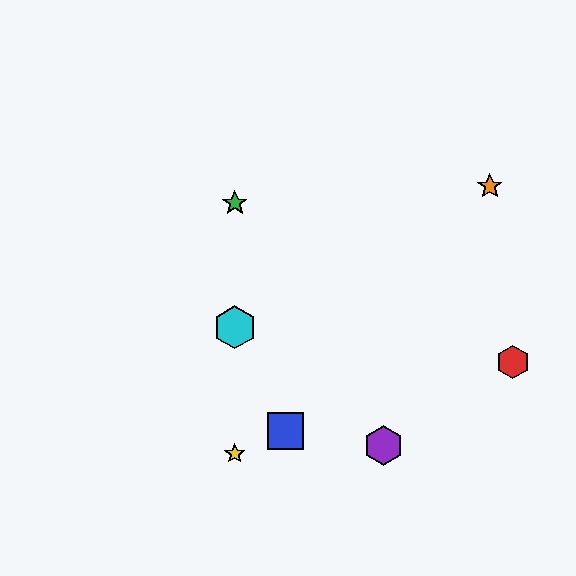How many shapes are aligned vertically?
3 shapes (the green star, the yellow star, the cyan hexagon) are aligned vertically.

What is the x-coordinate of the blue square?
The blue square is at x≈285.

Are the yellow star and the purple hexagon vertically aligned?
No, the yellow star is at x≈235 and the purple hexagon is at x≈384.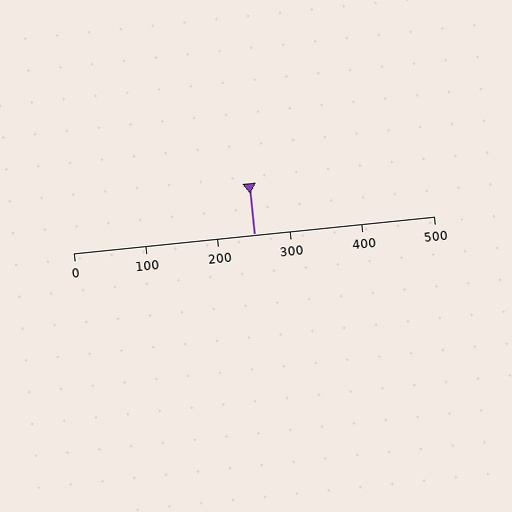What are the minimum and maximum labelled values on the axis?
The axis runs from 0 to 500.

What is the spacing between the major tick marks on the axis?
The major ticks are spaced 100 apart.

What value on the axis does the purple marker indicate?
The marker indicates approximately 250.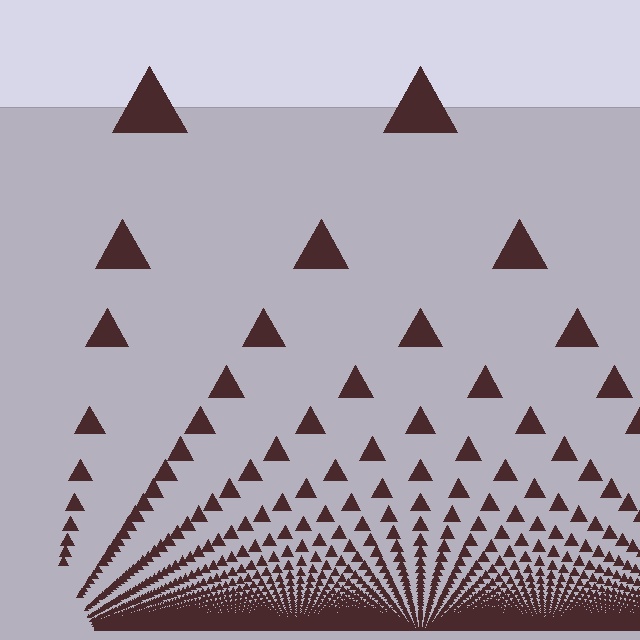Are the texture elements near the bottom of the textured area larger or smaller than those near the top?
Smaller. The gradient is inverted — elements near the bottom are smaller and denser.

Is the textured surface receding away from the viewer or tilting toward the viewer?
The surface appears to tilt toward the viewer. Texture elements get larger and sparser toward the top.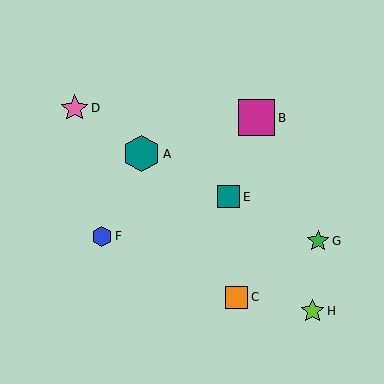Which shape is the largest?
The teal hexagon (labeled A) is the largest.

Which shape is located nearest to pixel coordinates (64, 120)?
The pink star (labeled D) at (75, 108) is nearest to that location.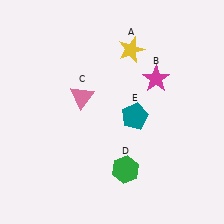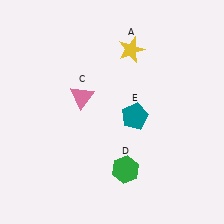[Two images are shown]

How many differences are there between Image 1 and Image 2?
There is 1 difference between the two images.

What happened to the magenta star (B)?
The magenta star (B) was removed in Image 2. It was in the top-right area of Image 1.